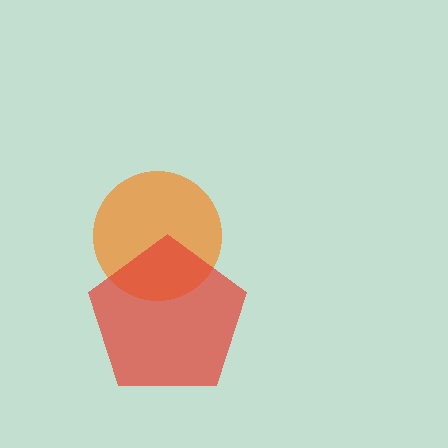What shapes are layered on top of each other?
The layered shapes are: an orange circle, a red pentagon.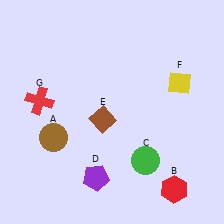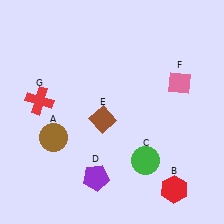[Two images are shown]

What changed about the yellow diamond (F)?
In Image 1, F is yellow. In Image 2, it changed to pink.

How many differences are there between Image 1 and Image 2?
There is 1 difference between the two images.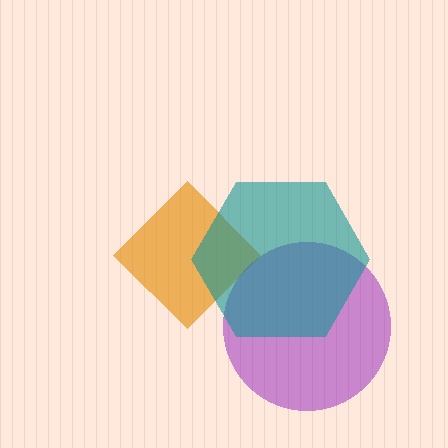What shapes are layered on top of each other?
The layered shapes are: an orange diamond, a purple circle, a teal hexagon.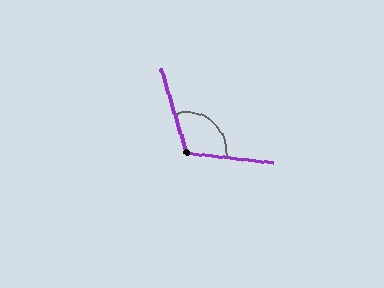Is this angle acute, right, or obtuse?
It is obtuse.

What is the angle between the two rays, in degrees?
Approximately 113 degrees.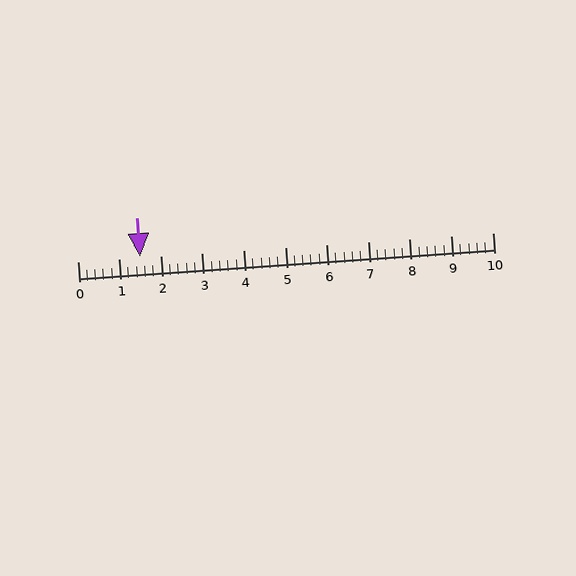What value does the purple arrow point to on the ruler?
The purple arrow points to approximately 1.5.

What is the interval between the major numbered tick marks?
The major tick marks are spaced 1 units apart.